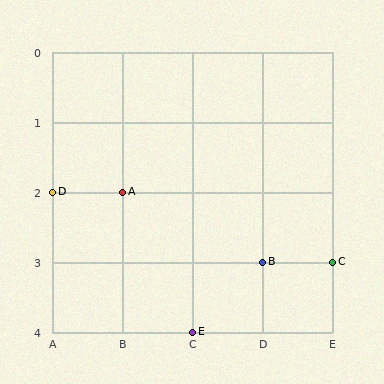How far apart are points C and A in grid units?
Points C and A are 3 columns and 1 row apart (about 3.2 grid units diagonally).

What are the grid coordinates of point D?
Point D is at grid coordinates (A, 2).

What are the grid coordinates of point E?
Point E is at grid coordinates (C, 4).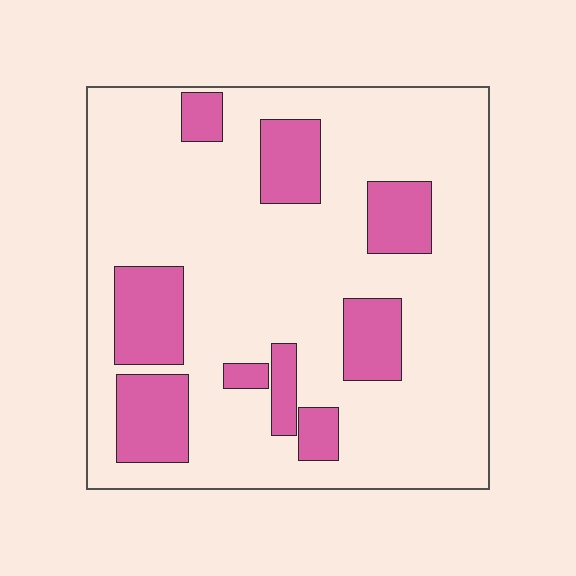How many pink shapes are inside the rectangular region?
9.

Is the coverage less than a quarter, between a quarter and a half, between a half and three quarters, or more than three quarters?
Less than a quarter.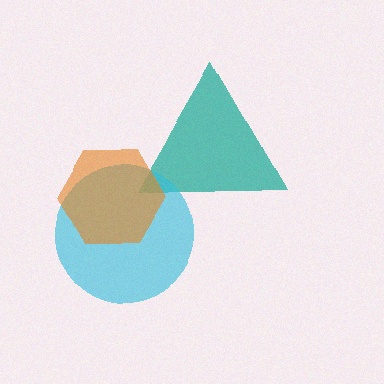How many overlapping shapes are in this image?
There are 3 overlapping shapes in the image.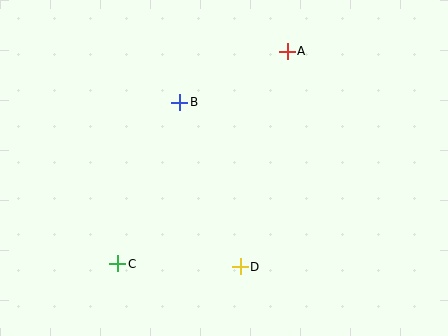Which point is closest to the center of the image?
Point B at (180, 102) is closest to the center.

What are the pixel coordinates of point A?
Point A is at (287, 51).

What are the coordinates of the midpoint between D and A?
The midpoint between D and A is at (264, 159).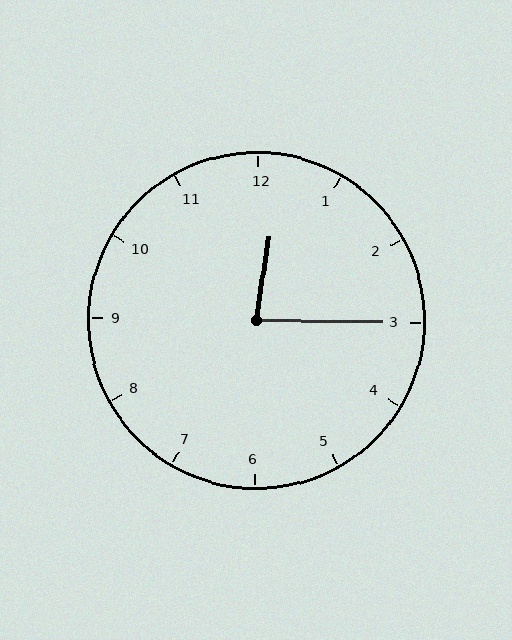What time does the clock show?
12:15.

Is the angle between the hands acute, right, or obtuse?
It is acute.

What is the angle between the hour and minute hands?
Approximately 82 degrees.